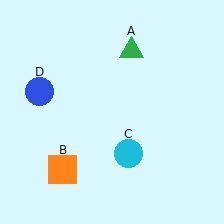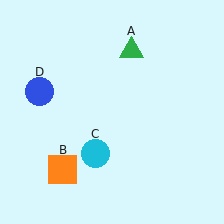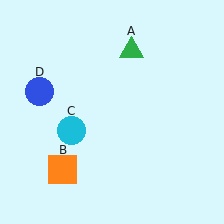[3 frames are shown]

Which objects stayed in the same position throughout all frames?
Green triangle (object A) and orange square (object B) and blue circle (object D) remained stationary.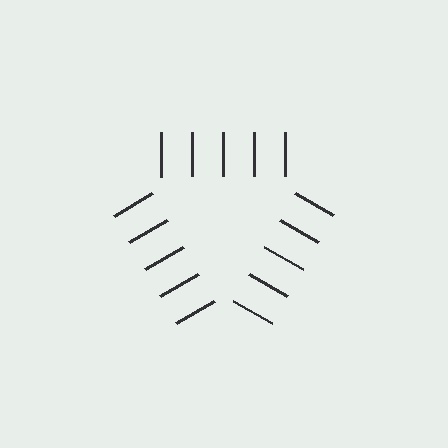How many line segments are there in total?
15 — 5 along each of the 3 edges.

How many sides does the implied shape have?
3 sides — the line-ends trace a triangle.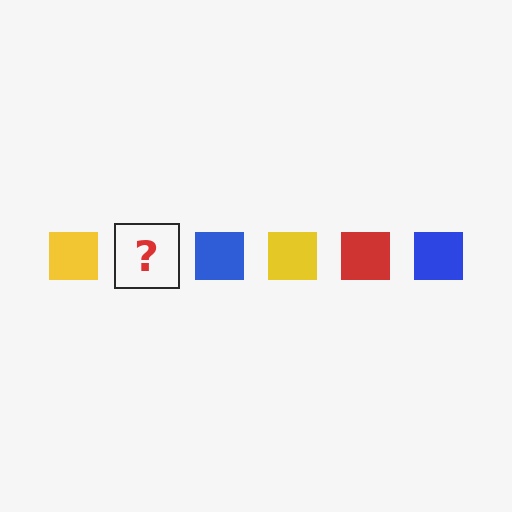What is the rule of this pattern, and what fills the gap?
The rule is that the pattern cycles through yellow, red, blue squares. The gap should be filled with a red square.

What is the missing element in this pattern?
The missing element is a red square.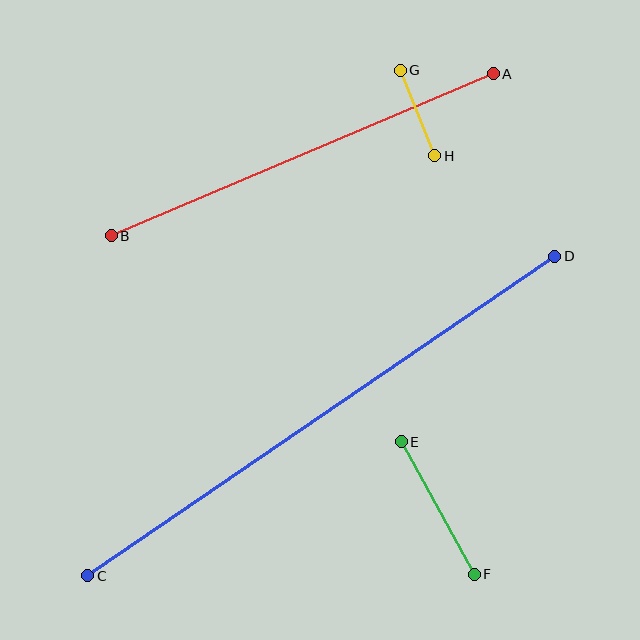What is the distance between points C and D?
The distance is approximately 566 pixels.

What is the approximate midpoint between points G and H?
The midpoint is at approximately (417, 113) pixels.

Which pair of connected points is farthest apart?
Points C and D are farthest apart.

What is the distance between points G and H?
The distance is approximately 92 pixels.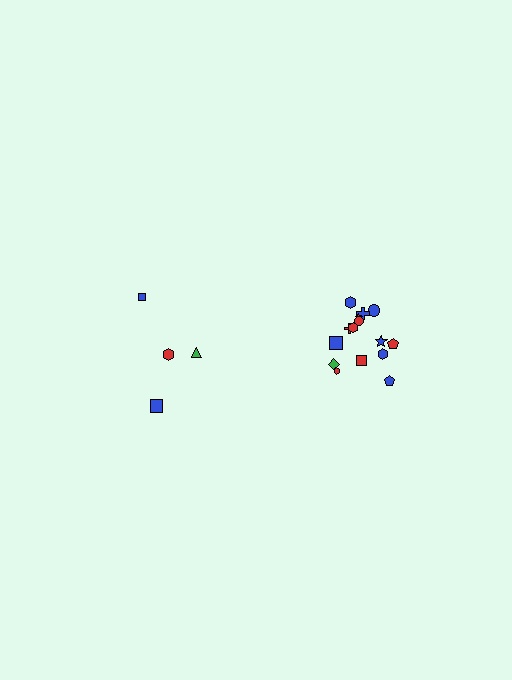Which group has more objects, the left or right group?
The right group.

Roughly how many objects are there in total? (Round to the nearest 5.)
Roughly 20 objects in total.